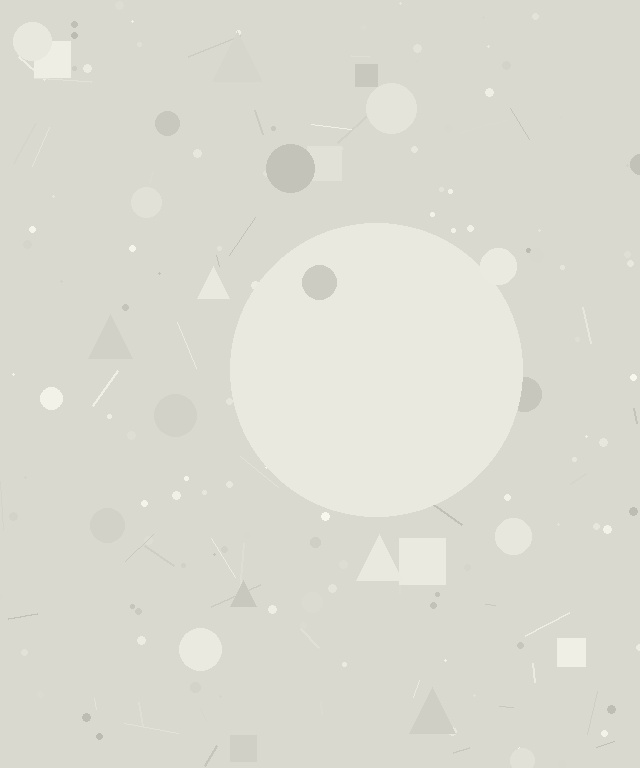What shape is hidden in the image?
A circle is hidden in the image.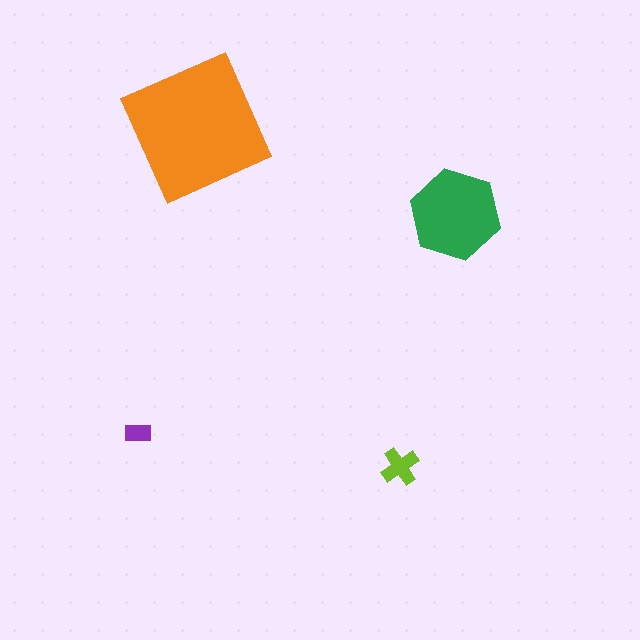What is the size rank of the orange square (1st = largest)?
1st.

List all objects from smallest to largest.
The purple rectangle, the lime cross, the green hexagon, the orange square.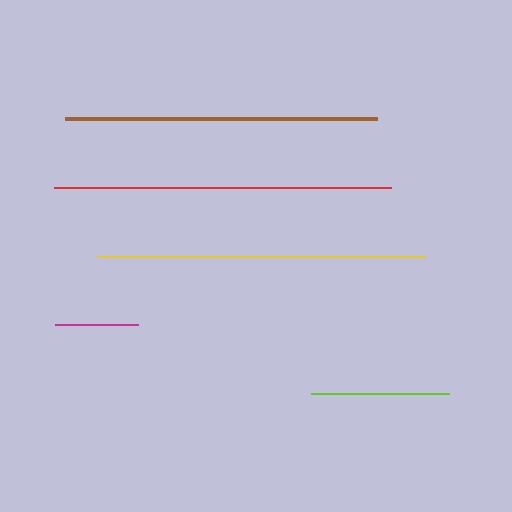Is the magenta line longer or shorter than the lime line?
The lime line is longer than the magenta line.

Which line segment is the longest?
The red line is the longest at approximately 336 pixels.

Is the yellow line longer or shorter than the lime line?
The yellow line is longer than the lime line.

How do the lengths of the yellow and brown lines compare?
The yellow and brown lines are approximately the same length.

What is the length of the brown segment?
The brown segment is approximately 311 pixels long.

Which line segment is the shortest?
The magenta line is the shortest at approximately 83 pixels.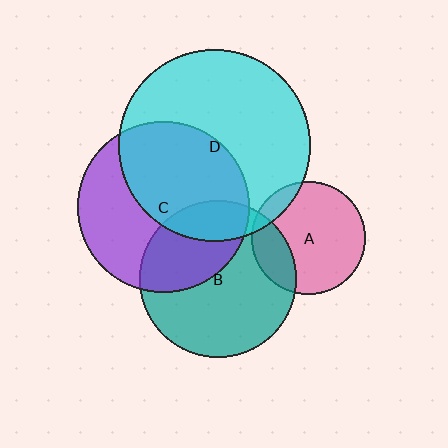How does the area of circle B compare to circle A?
Approximately 1.9 times.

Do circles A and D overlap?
Yes.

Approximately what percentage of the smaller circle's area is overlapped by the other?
Approximately 10%.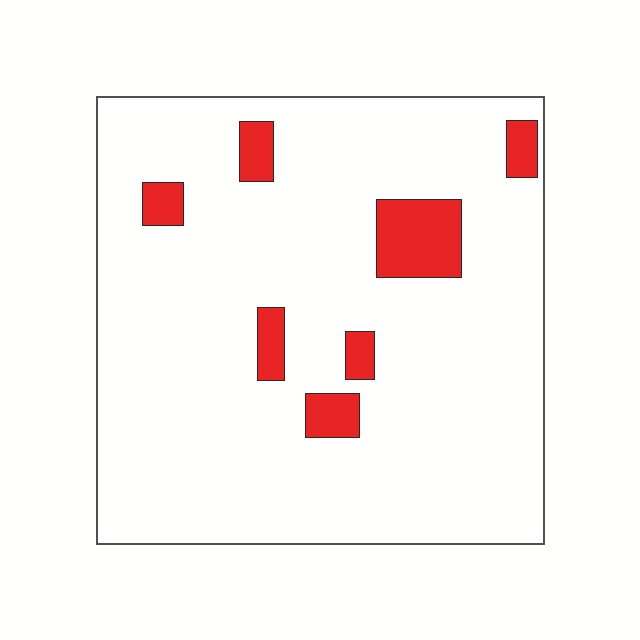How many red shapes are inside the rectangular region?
7.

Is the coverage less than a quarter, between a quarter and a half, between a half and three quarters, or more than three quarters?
Less than a quarter.